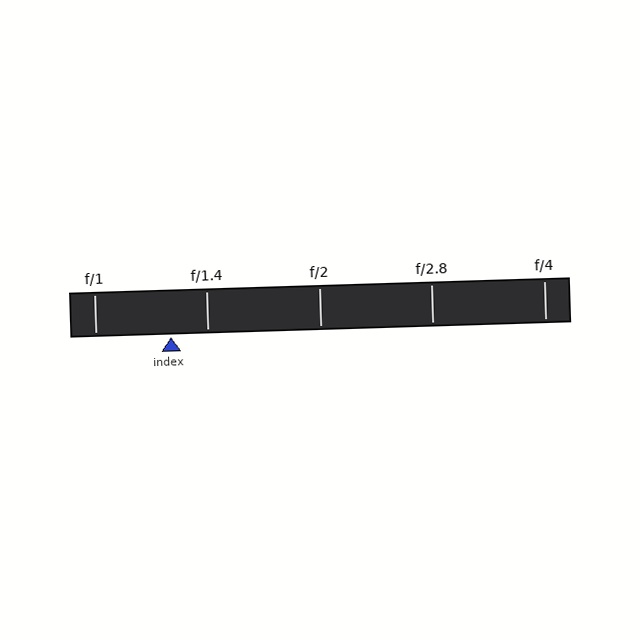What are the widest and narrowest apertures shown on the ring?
The widest aperture shown is f/1 and the narrowest is f/4.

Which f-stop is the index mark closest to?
The index mark is closest to f/1.4.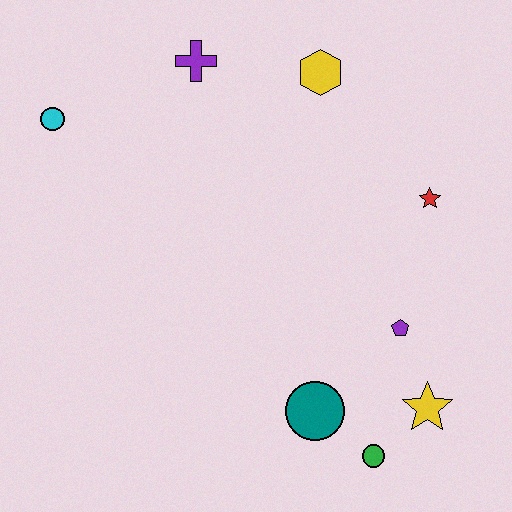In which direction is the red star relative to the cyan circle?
The red star is to the right of the cyan circle.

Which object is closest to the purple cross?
The yellow hexagon is closest to the purple cross.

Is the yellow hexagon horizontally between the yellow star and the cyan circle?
Yes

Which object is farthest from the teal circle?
The cyan circle is farthest from the teal circle.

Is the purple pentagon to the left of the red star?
Yes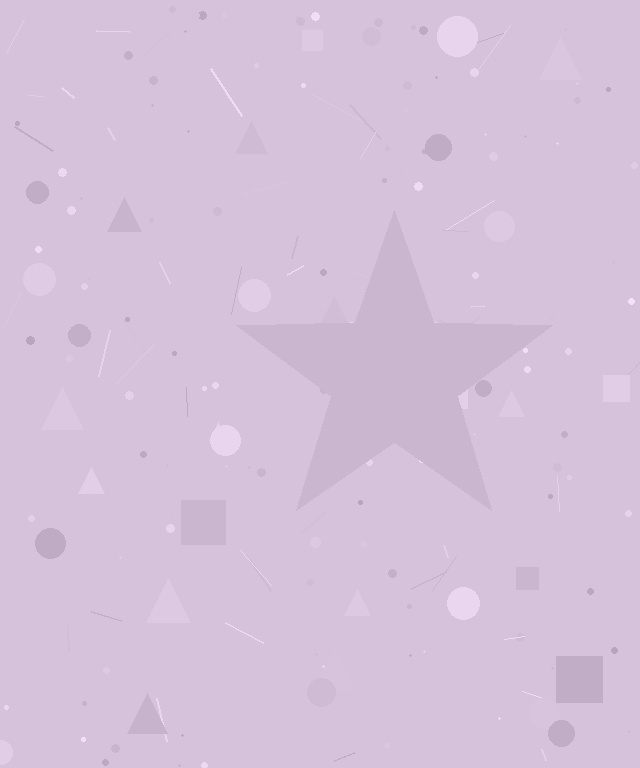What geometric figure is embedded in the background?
A star is embedded in the background.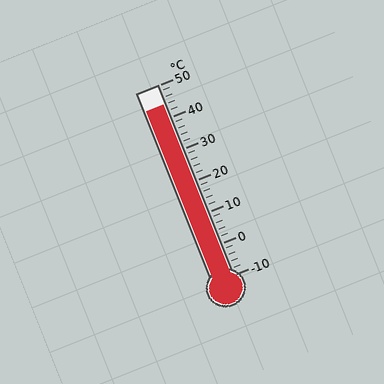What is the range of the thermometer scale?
The thermometer scale ranges from -10°C to 50°C.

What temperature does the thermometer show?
The thermometer shows approximately 44°C.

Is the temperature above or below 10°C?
The temperature is above 10°C.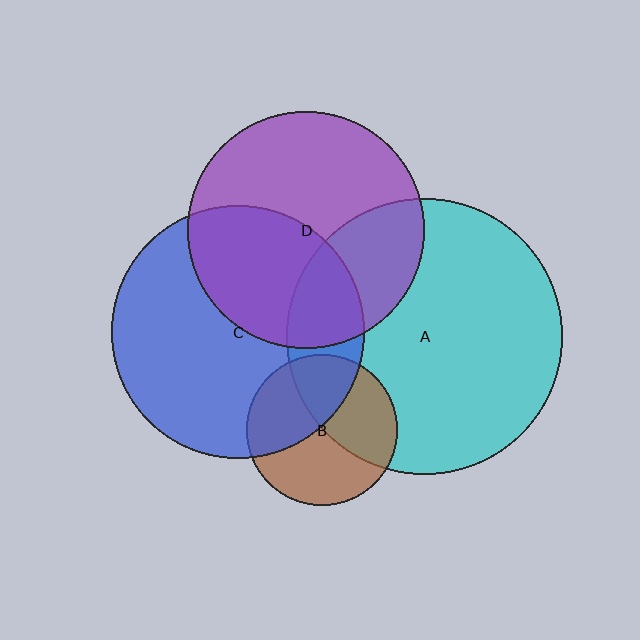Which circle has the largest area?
Circle A (cyan).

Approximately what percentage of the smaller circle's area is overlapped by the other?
Approximately 20%.